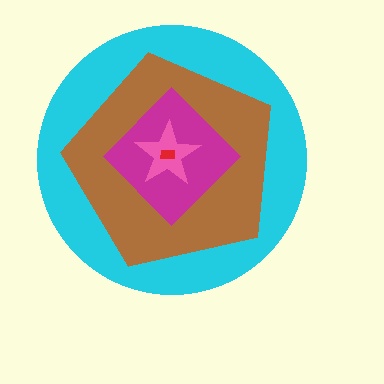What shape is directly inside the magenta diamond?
The pink star.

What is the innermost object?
The red rectangle.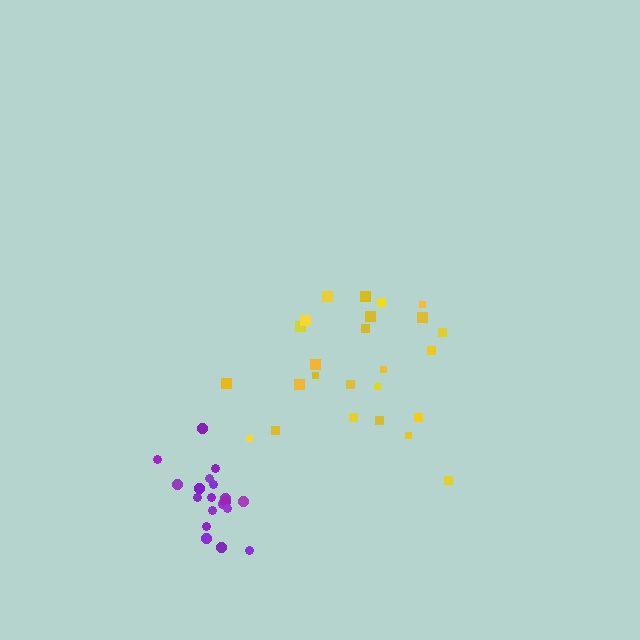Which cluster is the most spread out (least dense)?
Yellow.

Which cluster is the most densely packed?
Purple.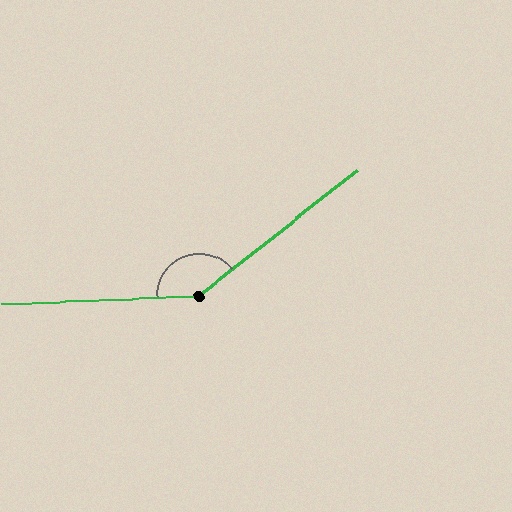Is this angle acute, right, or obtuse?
It is obtuse.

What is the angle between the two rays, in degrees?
Approximately 144 degrees.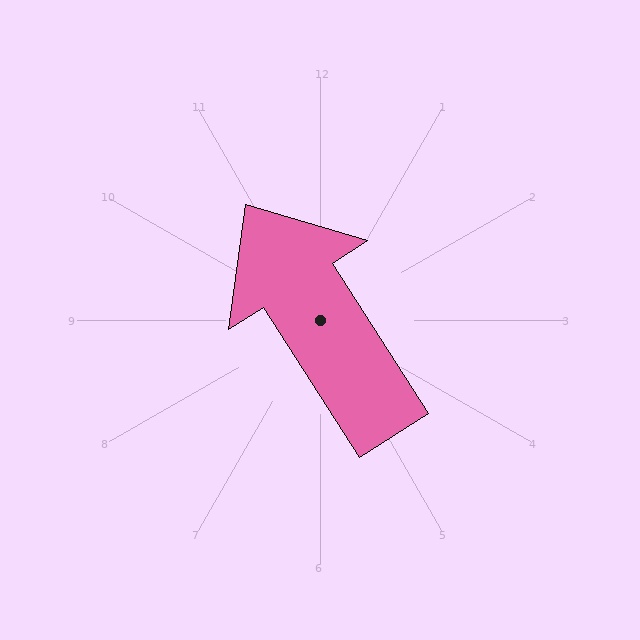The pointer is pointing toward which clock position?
Roughly 11 o'clock.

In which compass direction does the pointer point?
Northwest.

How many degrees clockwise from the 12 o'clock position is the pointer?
Approximately 327 degrees.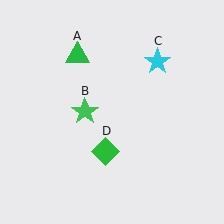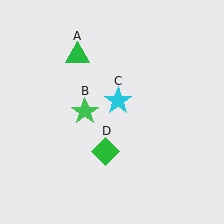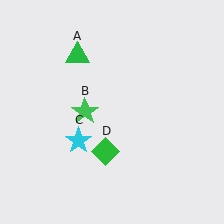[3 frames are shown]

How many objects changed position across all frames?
1 object changed position: cyan star (object C).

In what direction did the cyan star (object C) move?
The cyan star (object C) moved down and to the left.